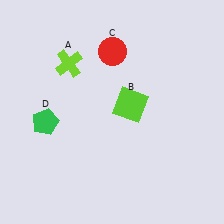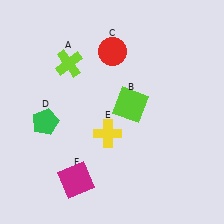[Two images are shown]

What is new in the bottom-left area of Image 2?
A magenta square (F) was added in the bottom-left area of Image 2.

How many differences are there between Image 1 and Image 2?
There are 2 differences between the two images.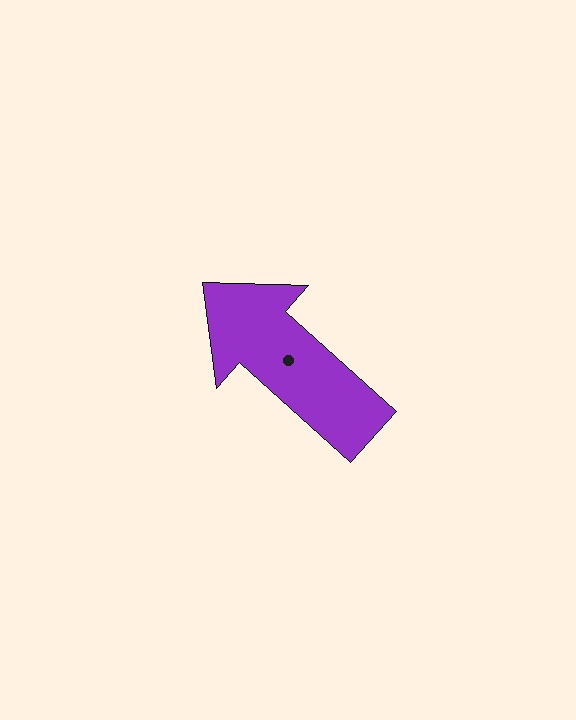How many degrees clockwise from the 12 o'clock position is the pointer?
Approximately 312 degrees.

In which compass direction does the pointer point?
Northwest.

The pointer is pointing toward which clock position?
Roughly 10 o'clock.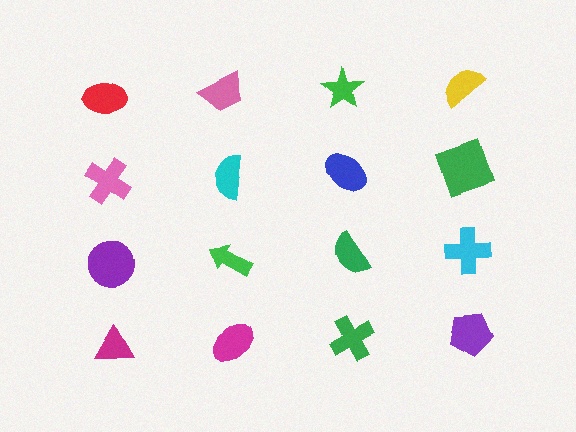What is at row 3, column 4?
A cyan cross.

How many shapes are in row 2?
4 shapes.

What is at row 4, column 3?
A green cross.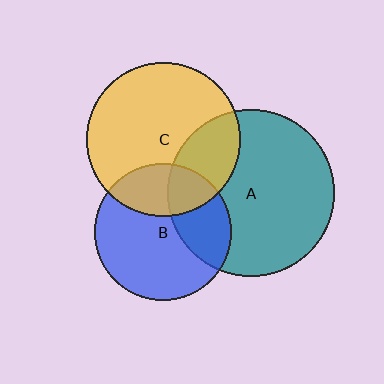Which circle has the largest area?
Circle A (teal).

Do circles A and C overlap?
Yes.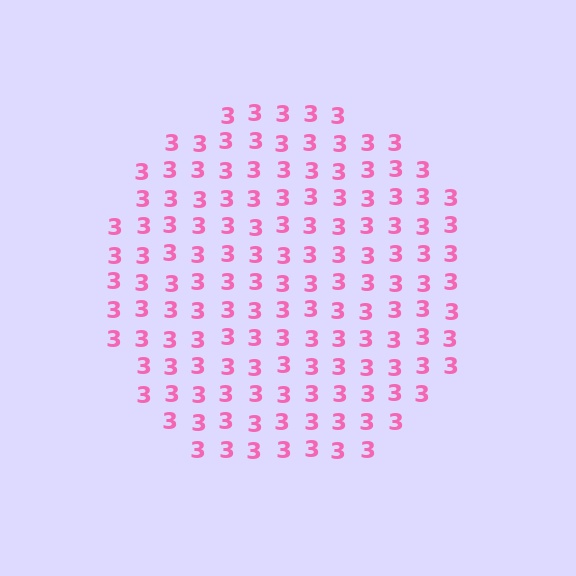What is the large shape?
The large shape is a circle.